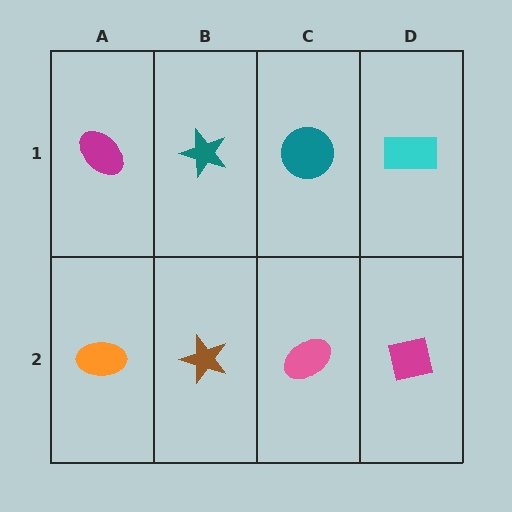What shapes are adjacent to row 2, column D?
A cyan rectangle (row 1, column D), a pink ellipse (row 2, column C).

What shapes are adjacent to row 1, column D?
A magenta square (row 2, column D), a teal circle (row 1, column C).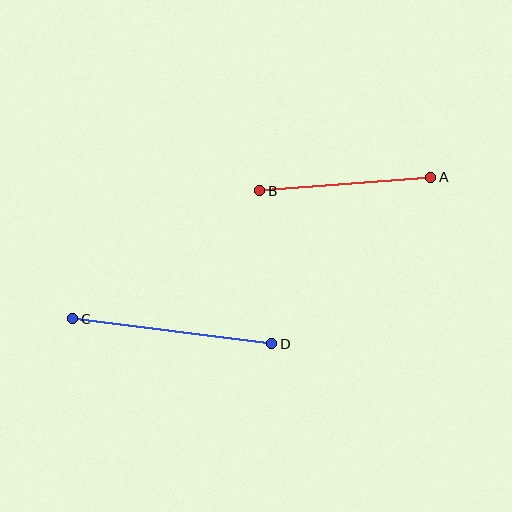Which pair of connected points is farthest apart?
Points C and D are farthest apart.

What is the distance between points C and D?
The distance is approximately 200 pixels.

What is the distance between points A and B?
The distance is approximately 172 pixels.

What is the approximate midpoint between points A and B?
The midpoint is at approximately (345, 184) pixels.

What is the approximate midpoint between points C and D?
The midpoint is at approximately (172, 331) pixels.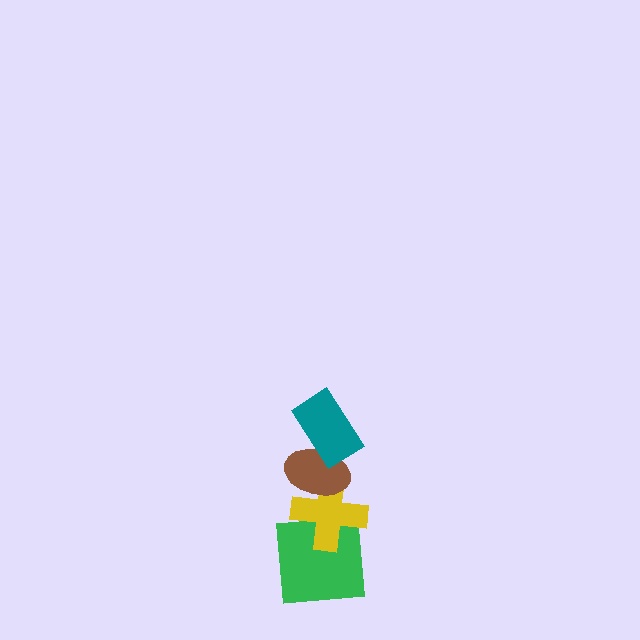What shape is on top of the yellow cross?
The brown ellipse is on top of the yellow cross.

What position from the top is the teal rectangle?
The teal rectangle is 1st from the top.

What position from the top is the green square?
The green square is 4th from the top.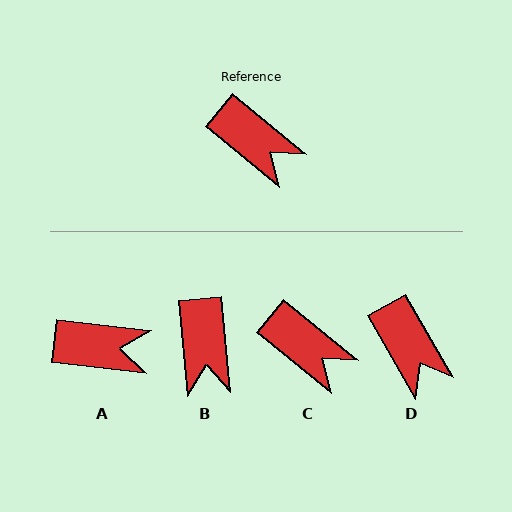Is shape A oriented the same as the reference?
No, it is off by about 32 degrees.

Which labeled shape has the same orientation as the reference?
C.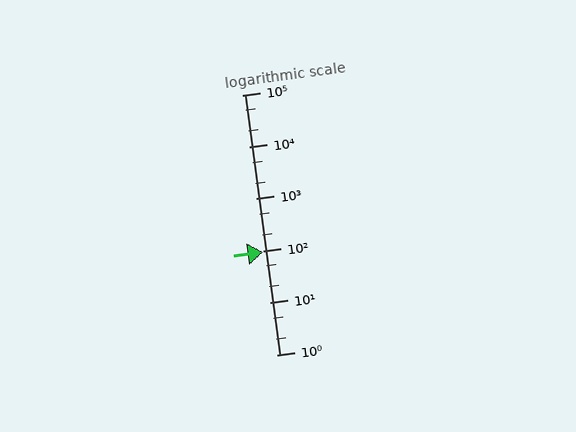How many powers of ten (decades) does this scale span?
The scale spans 5 decades, from 1 to 100000.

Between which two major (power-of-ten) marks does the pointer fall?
The pointer is between 10 and 100.